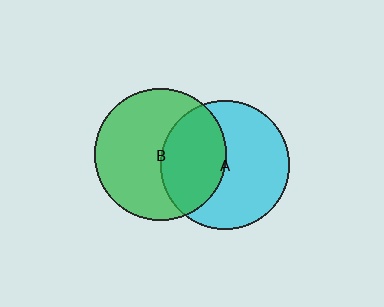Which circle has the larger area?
Circle B (green).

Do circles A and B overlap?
Yes.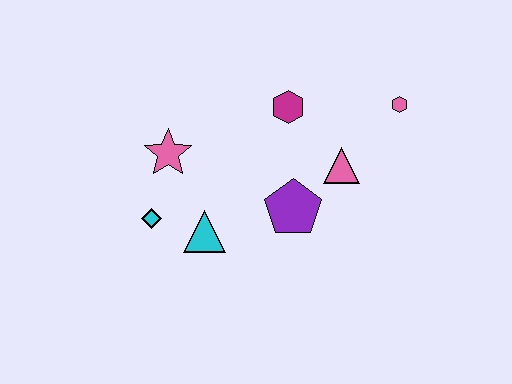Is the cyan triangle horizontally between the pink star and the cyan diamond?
No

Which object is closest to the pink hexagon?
The pink triangle is closest to the pink hexagon.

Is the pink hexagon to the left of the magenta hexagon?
No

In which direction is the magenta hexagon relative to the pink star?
The magenta hexagon is to the right of the pink star.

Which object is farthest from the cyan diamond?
The pink hexagon is farthest from the cyan diamond.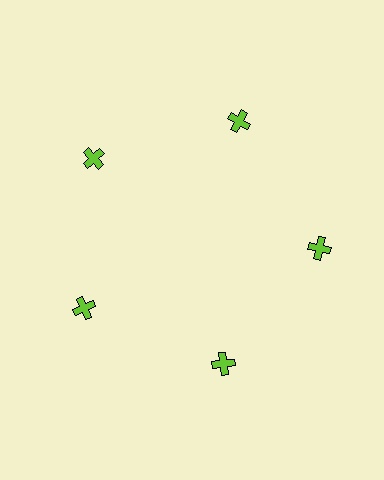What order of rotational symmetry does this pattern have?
This pattern has 5-fold rotational symmetry.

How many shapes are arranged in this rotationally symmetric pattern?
There are 5 shapes, arranged in 5 groups of 1.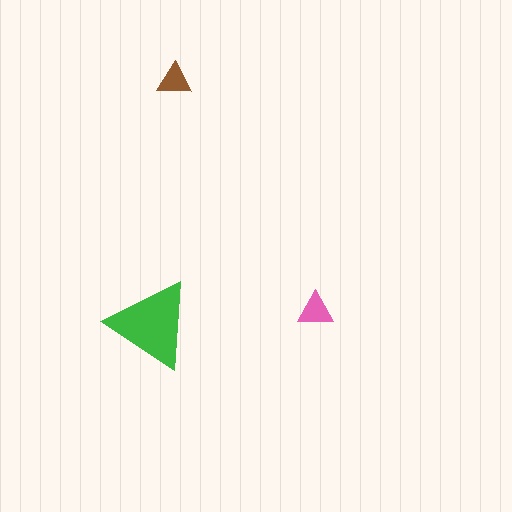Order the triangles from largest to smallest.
the green one, the pink one, the brown one.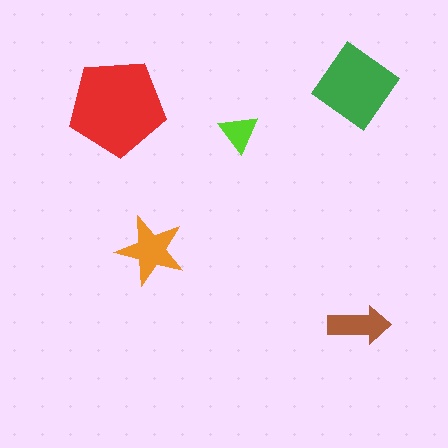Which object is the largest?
The red pentagon.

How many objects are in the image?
There are 5 objects in the image.